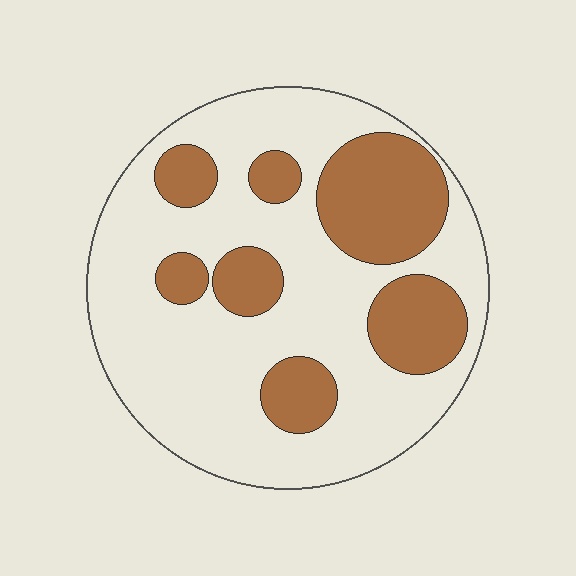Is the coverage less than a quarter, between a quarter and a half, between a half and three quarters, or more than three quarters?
Between a quarter and a half.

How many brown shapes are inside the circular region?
7.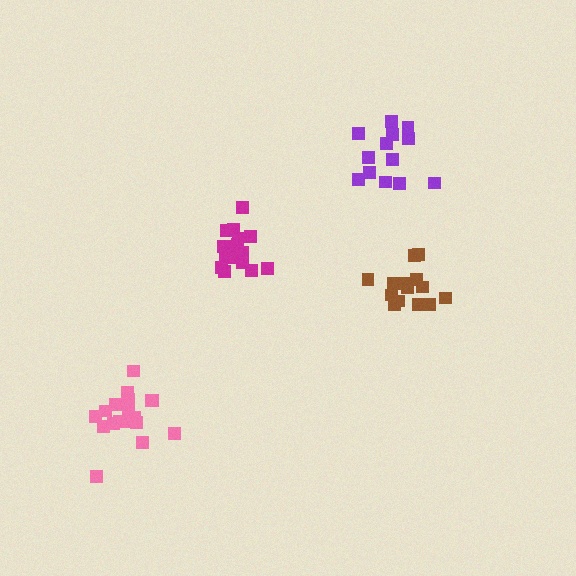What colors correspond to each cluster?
The clusters are colored: brown, pink, magenta, purple.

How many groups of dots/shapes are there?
There are 4 groups.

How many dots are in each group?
Group 1: 14 dots, Group 2: 19 dots, Group 3: 19 dots, Group 4: 13 dots (65 total).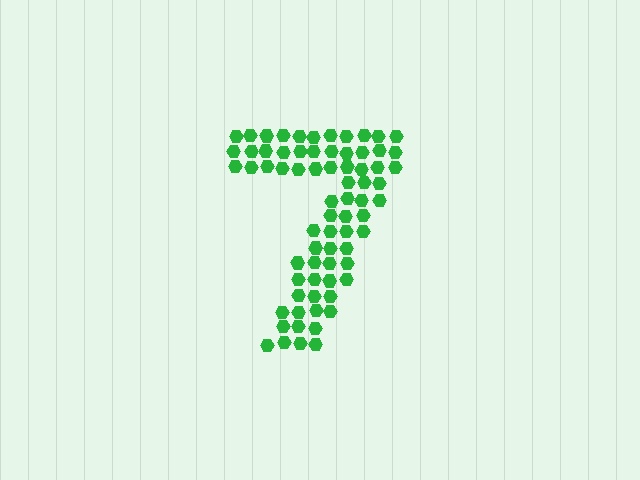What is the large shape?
The large shape is the digit 7.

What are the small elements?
The small elements are hexagons.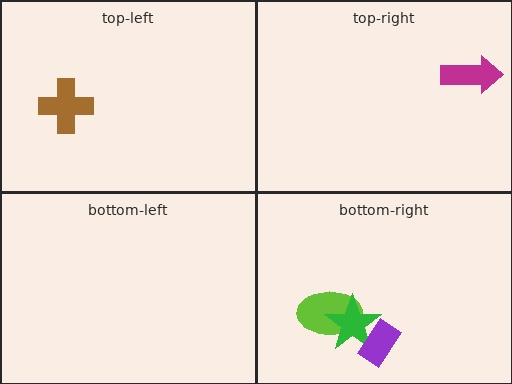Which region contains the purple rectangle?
The bottom-right region.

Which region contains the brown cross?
The top-left region.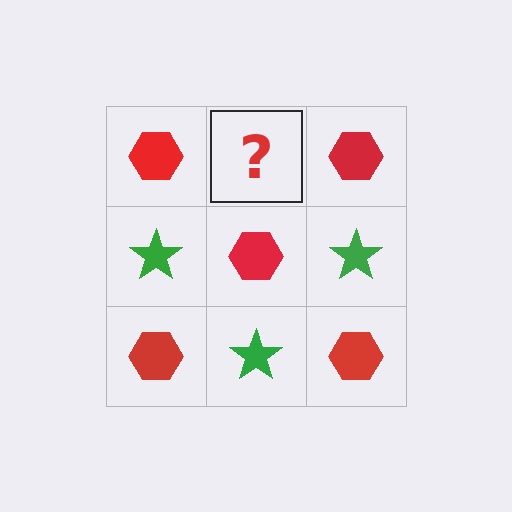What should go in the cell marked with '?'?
The missing cell should contain a green star.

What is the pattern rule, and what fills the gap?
The rule is that it alternates red hexagon and green star in a checkerboard pattern. The gap should be filled with a green star.